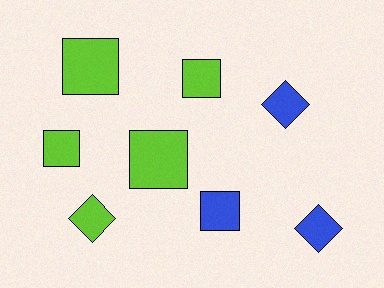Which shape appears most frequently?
Square, with 5 objects.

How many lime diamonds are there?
There is 1 lime diamond.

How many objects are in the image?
There are 8 objects.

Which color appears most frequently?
Lime, with 5 objects.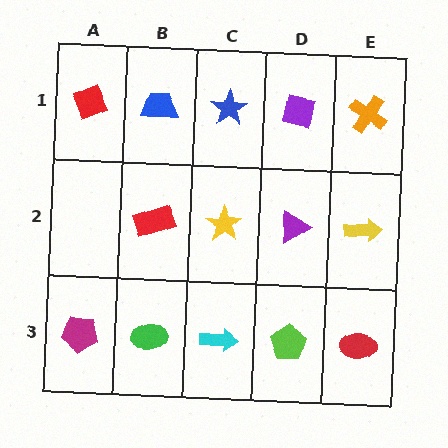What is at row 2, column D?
A purple triangle.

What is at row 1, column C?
A blue star.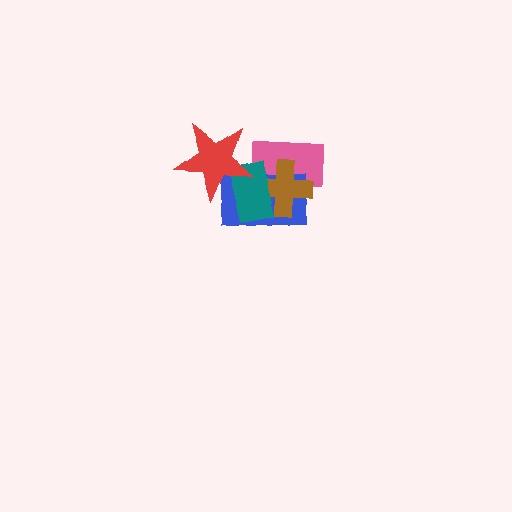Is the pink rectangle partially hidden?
Yes, it is partially covered by another shape.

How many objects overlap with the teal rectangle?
4 objects overlap with the teal rectangle.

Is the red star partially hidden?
No, no other shape covers it.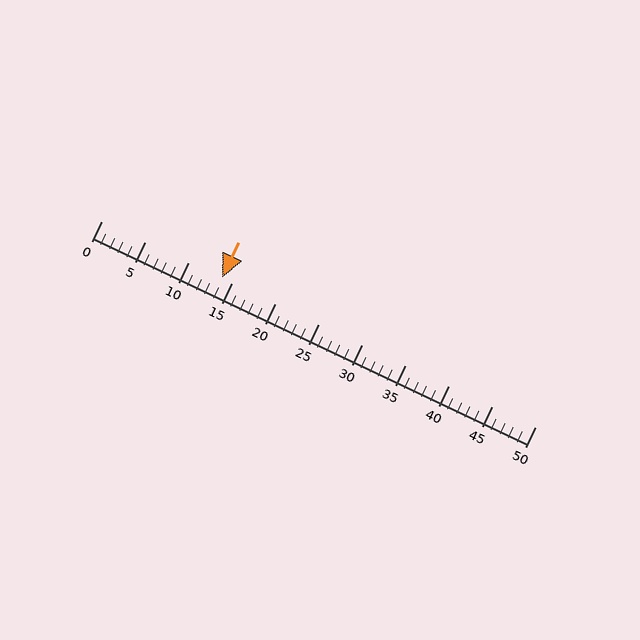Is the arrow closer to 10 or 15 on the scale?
The arrow is closer to 15.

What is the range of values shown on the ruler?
The ruler shows values from 0 to 50.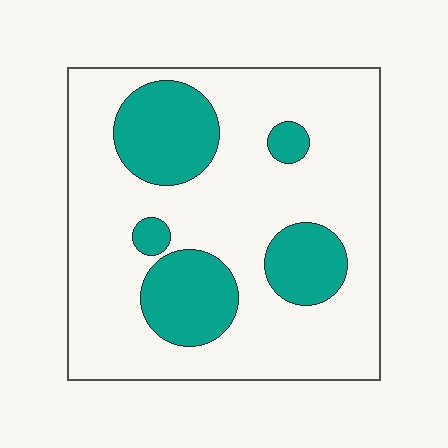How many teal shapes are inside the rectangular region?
5.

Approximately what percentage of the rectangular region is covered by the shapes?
Approximately 25%.